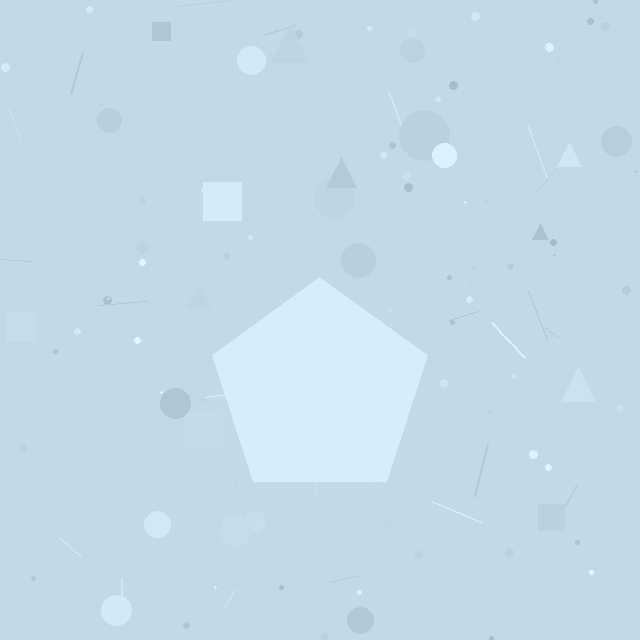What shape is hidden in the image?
A pentagon is hidden in the image.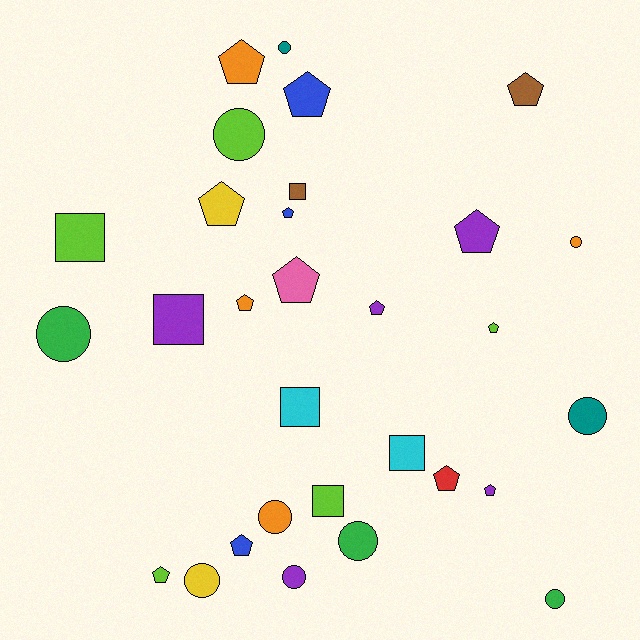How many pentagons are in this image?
There are 14 pentagons.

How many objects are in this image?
There are 30 objects.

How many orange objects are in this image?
There are 4 orange objects.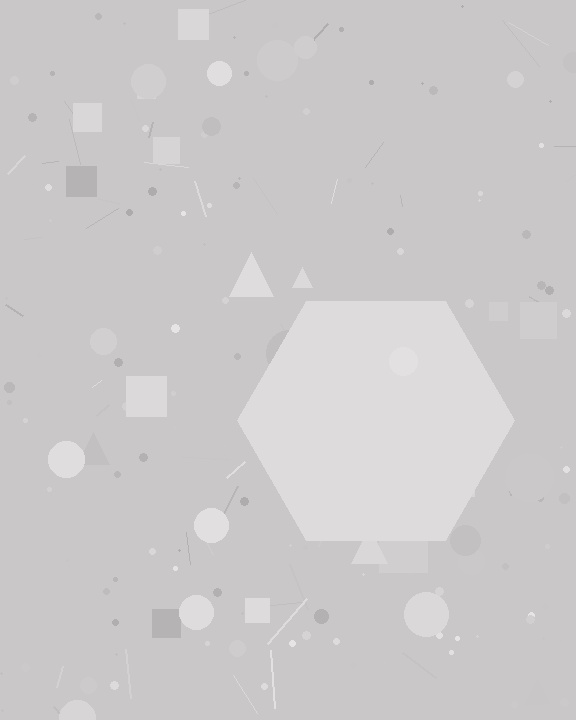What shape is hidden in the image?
A hexagon is hidden in the image.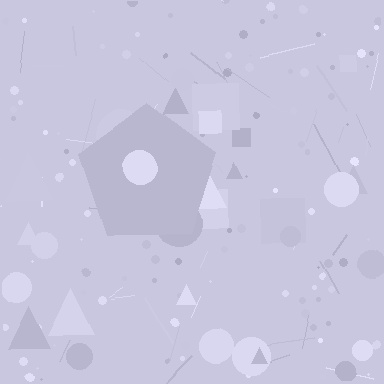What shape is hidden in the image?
A pentagon is hidden in the image.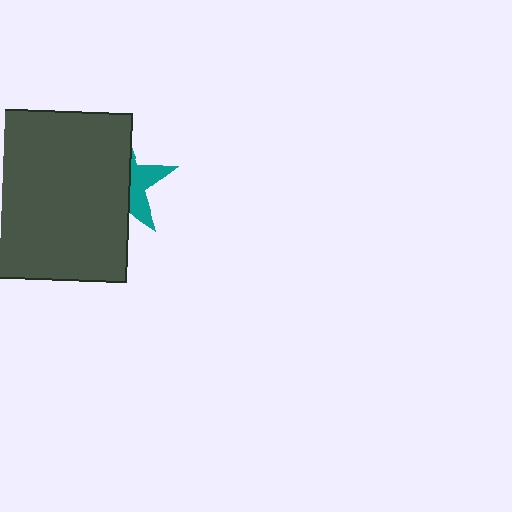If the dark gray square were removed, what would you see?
You would see the complete teal star.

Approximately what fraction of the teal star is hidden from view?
Roughly 64% of the teal star is hidden behind the dark gray square.